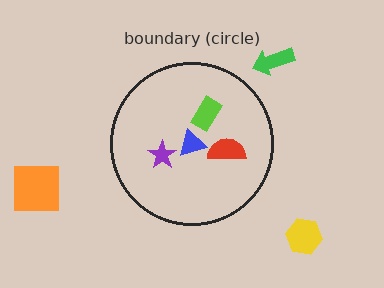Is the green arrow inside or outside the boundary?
Outside.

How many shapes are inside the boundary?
4 inside, 3 outside.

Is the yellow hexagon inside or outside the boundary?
Outside.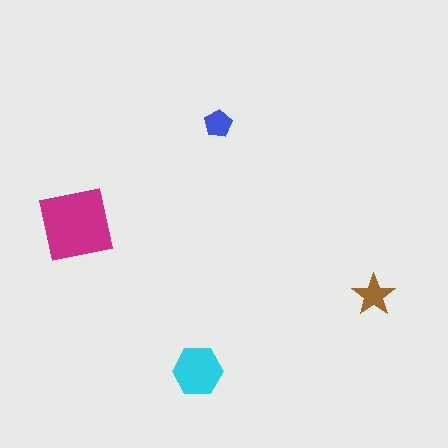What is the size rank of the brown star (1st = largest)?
3rd.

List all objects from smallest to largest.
The blue pentagon, the brown star, the cyan hexagon, the magenta square.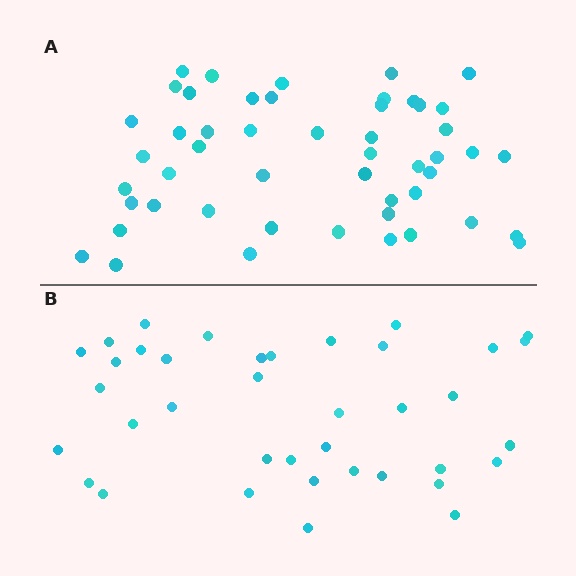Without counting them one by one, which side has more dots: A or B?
Region A (the top region) has more dots.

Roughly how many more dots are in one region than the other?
Region A has roughly 12 or so more dots than region B.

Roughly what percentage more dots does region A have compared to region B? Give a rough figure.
About 30% more.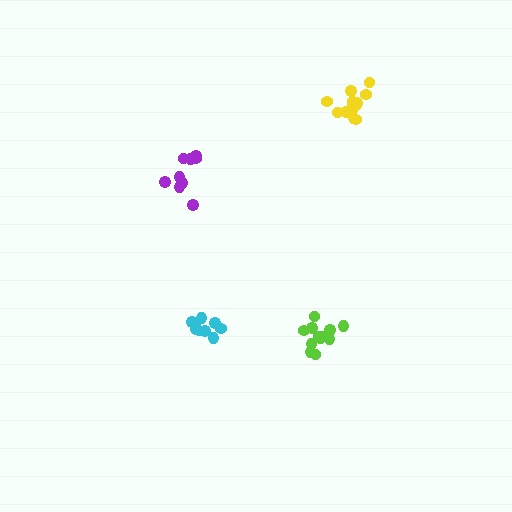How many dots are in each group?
Group 1: 9 dots, Group 2: 13 dots, Group 3: 9 dots, Group 4: 13 dots (44 total).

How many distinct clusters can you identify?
There are 4 distinct clusters.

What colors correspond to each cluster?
The clusters are colored: purple, yellow, cyan, lime.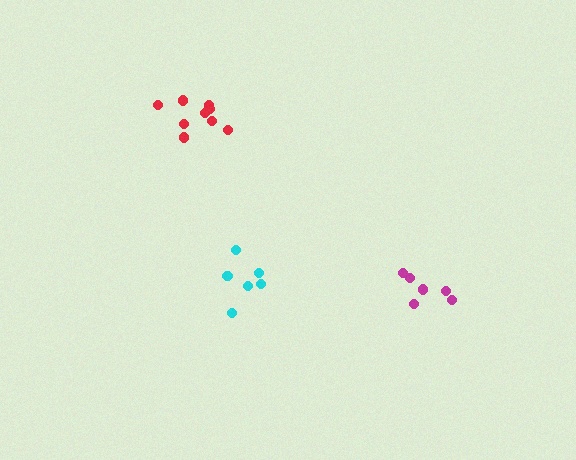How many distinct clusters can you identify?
There are 3 distinct clusters.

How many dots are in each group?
Group 1: 10 dots, Group 2: 6 dots, Group 3: 7 dots (23 total).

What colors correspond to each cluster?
The clusters are colored: red, cyan, magenta.